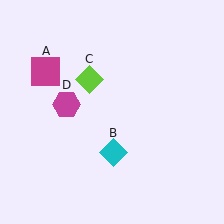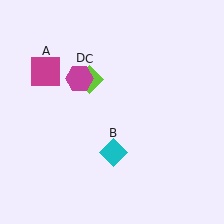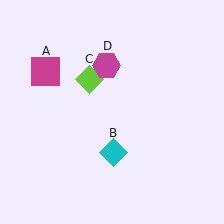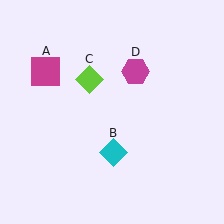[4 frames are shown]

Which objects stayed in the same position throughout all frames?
Magenta square (object A) and cyan diamond (object B) and lime diamond (object C) remained stationary.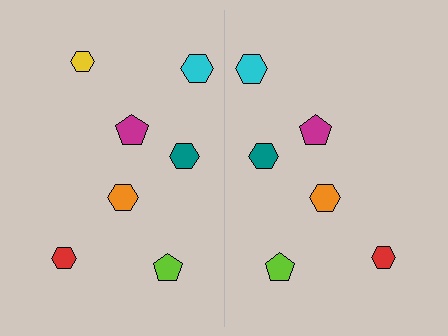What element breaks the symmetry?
A yellow hexagon is missing from the right side.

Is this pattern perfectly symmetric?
No, the pattern is not perfectly symmetric. A yellow hexagon is missing from the right side.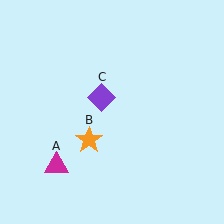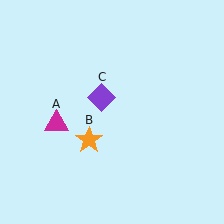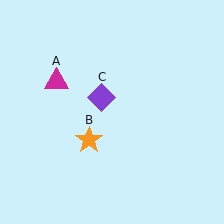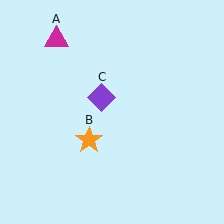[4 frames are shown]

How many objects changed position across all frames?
1 object changed position: magenta triangle (object A).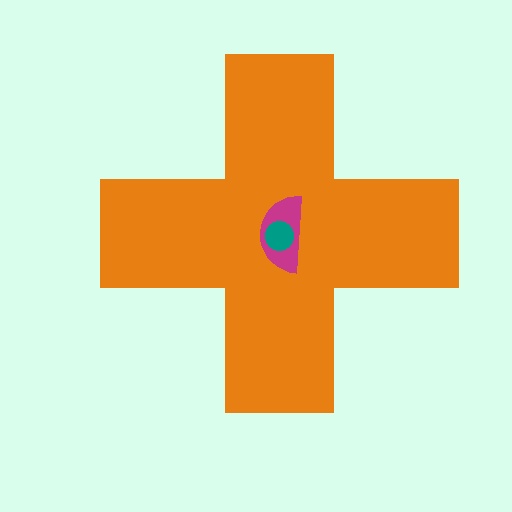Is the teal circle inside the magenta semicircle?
Yes.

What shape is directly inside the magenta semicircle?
The teal circle.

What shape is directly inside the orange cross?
The magenta semicircle.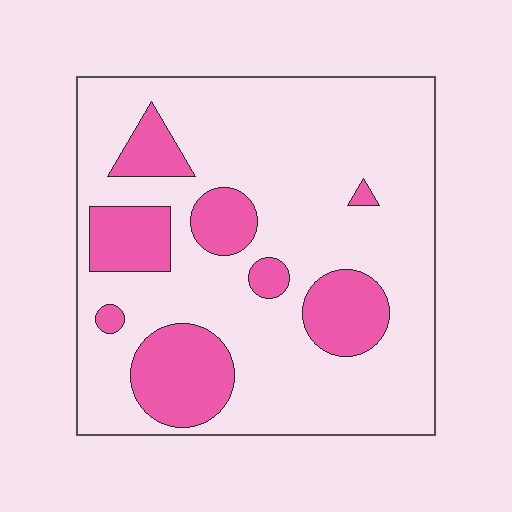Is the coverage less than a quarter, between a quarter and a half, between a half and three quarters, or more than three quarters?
Less than a quarter.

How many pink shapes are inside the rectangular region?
8.